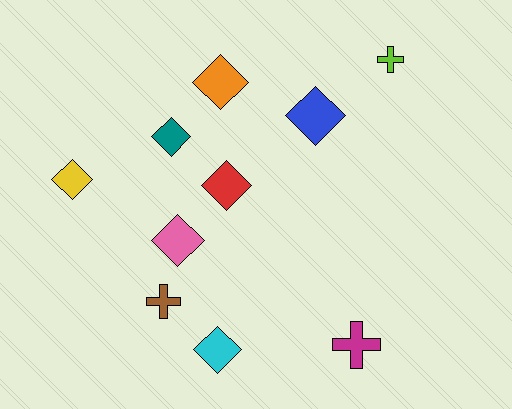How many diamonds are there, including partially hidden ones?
There are 7 diamonds.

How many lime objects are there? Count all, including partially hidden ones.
There is 1 lime object.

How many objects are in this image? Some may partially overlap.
There are 10 objects.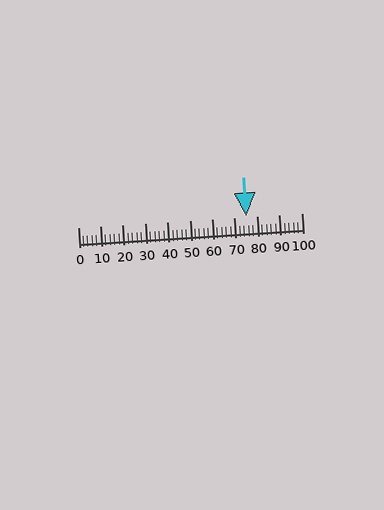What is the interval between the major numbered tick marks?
The major tick marks are spaced 10 units apart.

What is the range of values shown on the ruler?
The ruler shows values from 0 to 100.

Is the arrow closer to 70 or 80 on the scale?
The arrow is closer to 80.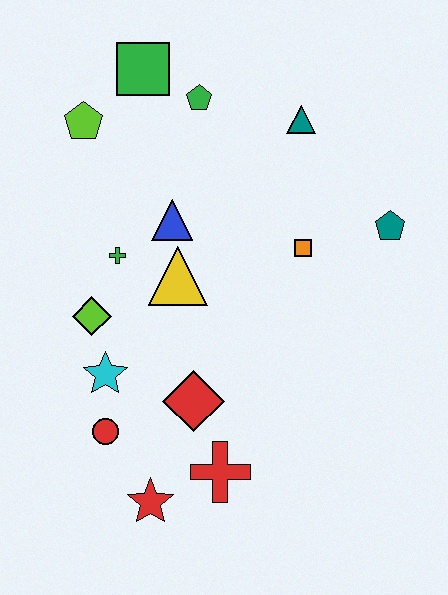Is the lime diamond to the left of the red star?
Yes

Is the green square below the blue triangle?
No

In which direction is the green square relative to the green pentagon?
The green square is to the left of the green pentagon.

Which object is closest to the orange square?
The teal pentagon is closest to the orange square.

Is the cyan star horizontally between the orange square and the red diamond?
No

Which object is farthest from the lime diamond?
The teal pentagon is farthest from the lime diamond.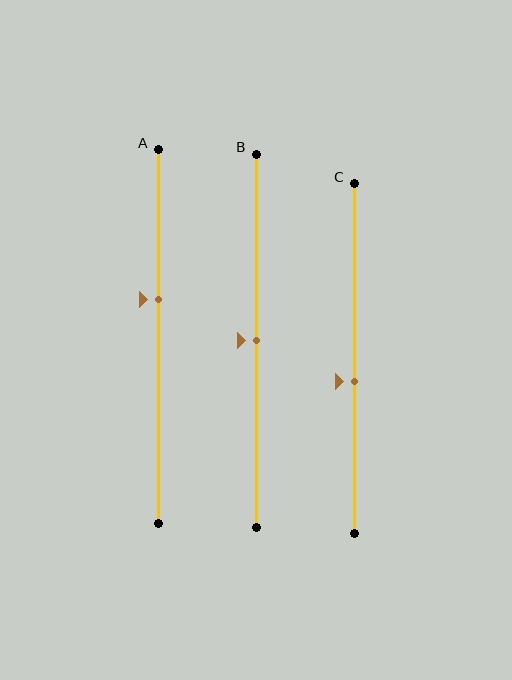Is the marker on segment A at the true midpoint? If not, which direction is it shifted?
No, the marker on segment A is shifted upward by about 10% of the segment length.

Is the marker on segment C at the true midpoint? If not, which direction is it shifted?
No, the marker on segment C is shifted downward by about 7% of the segment length.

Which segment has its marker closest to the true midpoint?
Segment B has its marker closest to the true midpoint.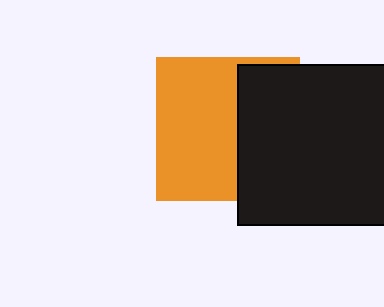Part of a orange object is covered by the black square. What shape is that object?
It is a square.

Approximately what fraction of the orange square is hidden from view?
Roughly 41% of the orange square is hidden behind the black square.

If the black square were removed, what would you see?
You would see the complete orange square.